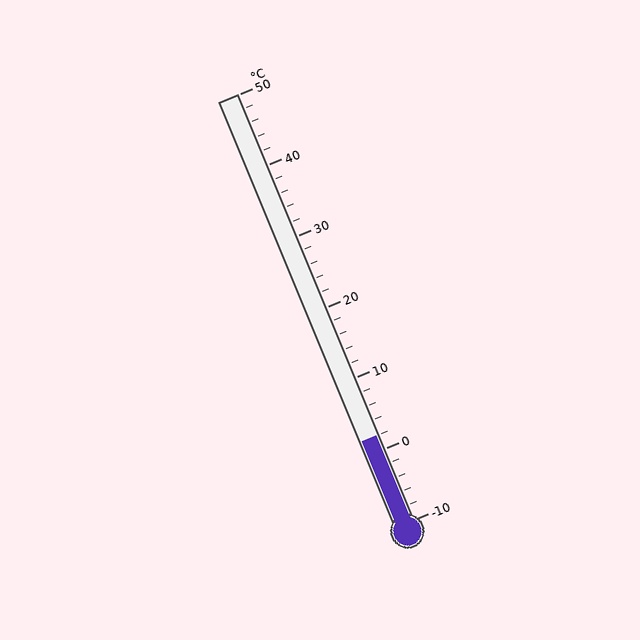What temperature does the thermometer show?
The thermometer shows approximately 2°C.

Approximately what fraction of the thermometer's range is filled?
The thermometer is filled to approximately 20% of its range.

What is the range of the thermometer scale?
The thermometer scale ranges from -10°C to 50°C.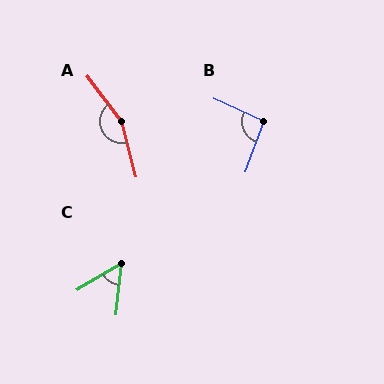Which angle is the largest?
A, at approximately 157 degrees.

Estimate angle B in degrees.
Approximately 95 degrees.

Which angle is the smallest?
C, at approximately 53 degrees.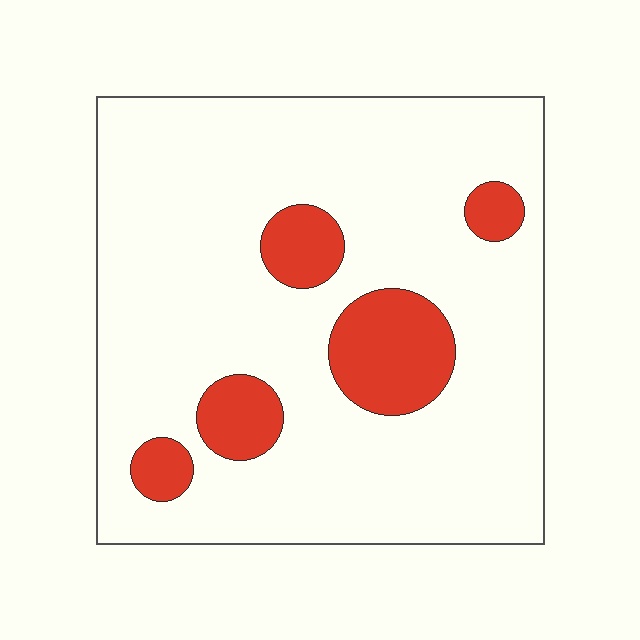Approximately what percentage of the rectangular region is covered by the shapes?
Approximately 15%.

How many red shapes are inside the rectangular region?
5.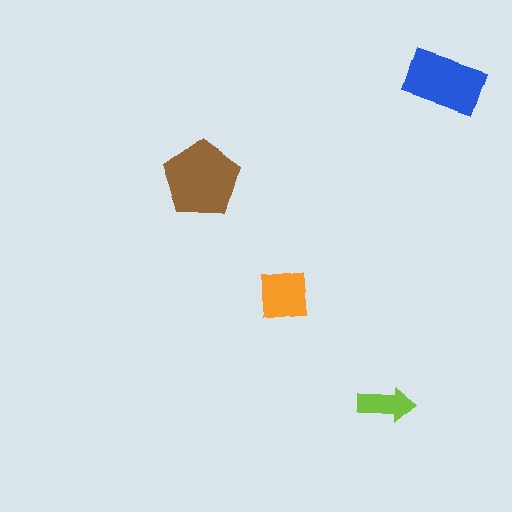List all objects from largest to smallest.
The brown pentagon, the blue rectangle, the orange square, the lime arrow.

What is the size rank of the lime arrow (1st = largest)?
4th.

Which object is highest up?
The blue rectangle is topmost.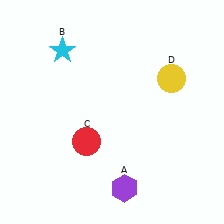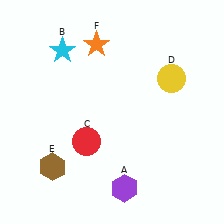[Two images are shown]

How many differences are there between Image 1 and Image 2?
There are 2 differences between the two images.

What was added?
A brown hexagon (E), an orange star (F) were added in Image 2.